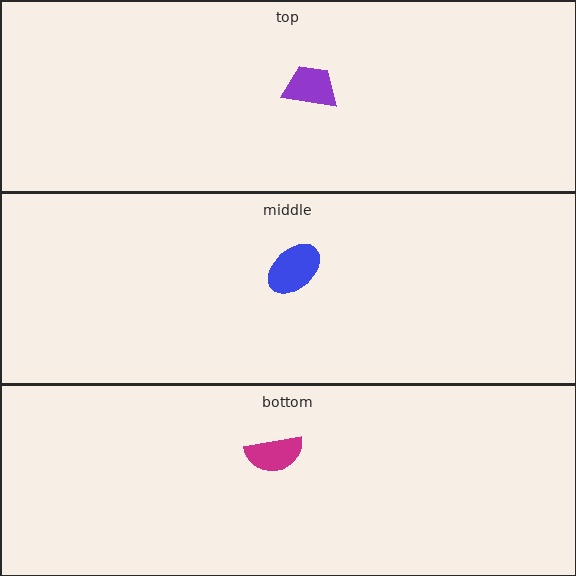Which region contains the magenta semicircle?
The bottom region.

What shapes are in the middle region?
The blue ellipse.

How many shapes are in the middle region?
1.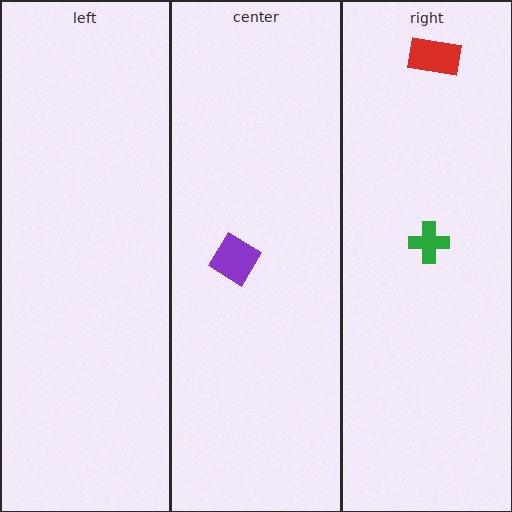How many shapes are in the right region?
2.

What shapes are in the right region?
The red rectangle, the green cross.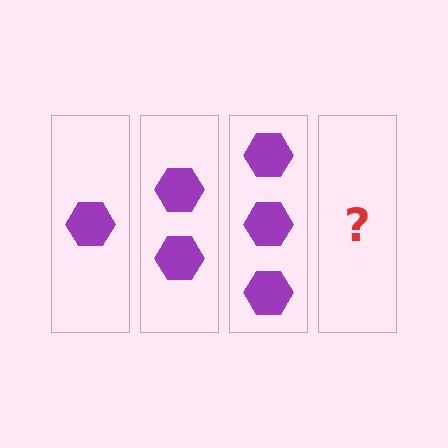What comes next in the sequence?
The next element should be 4 hexagons.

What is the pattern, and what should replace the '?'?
The pattern is that each step adds one more hexagon. The '?' should be 4 hexagons.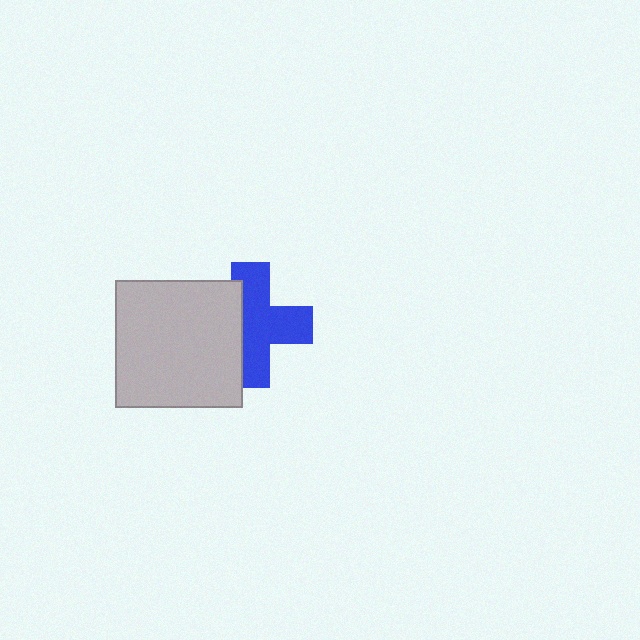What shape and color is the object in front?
The object in front is a light gray square.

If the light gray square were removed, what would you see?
You would see the complete blue cross.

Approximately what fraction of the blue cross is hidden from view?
Roughly 36% of the blue cross is hidden behind the light gray square.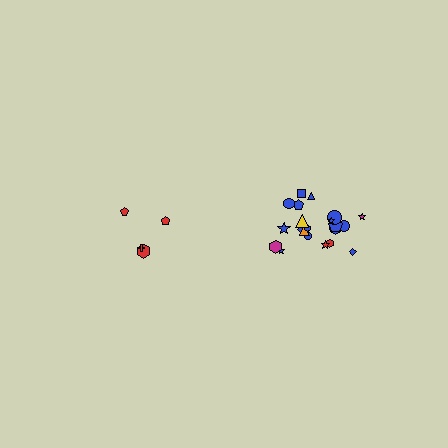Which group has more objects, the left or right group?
The right group.